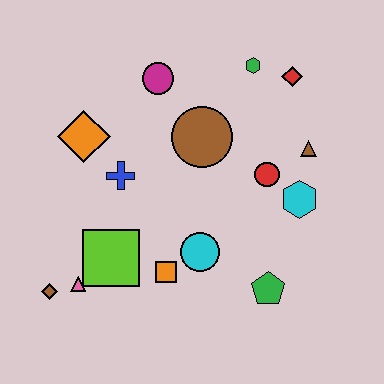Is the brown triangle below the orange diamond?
Yes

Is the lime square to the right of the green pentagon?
No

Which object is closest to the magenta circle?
The brown circle is closest to the magenta circle.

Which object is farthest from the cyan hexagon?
The brown diamond is farthest from the cyan hexagon.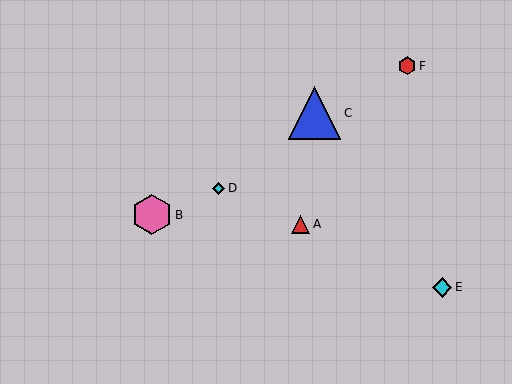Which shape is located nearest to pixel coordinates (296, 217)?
The red triangle (labeled A) at (300, 225) is nearest to that location.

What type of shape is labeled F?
Shape F is a red hexagon.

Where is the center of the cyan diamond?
The center of the cyan diamond is at (442, 287).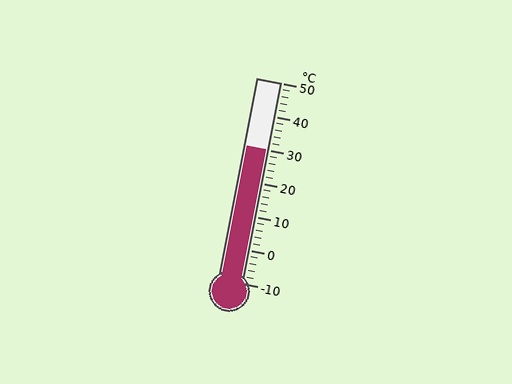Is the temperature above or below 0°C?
The temperature is above 0°C.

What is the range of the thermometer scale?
The thermometer scale ranges from -10°C to 50°C.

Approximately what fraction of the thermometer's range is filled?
The thermometer is filled to approximately 65% of its range.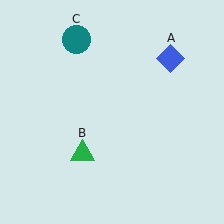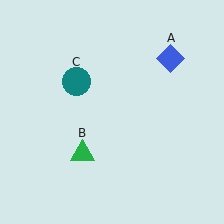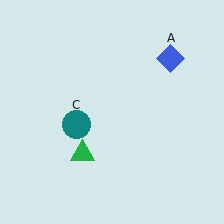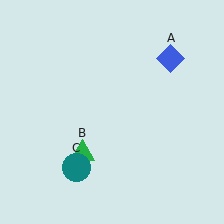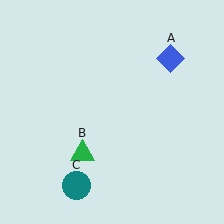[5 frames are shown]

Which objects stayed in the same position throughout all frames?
Blue diamond (object A) and green triangle (object B) remained stationary.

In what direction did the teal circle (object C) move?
The teal circle (object C) moved down.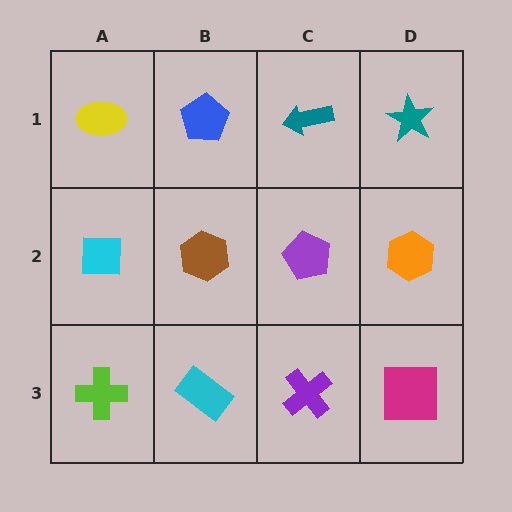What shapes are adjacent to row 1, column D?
An orange hexagon (row 2, column D), a teal arrow (row 1, column C).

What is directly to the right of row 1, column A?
A blue pentagon.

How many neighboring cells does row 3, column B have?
3.